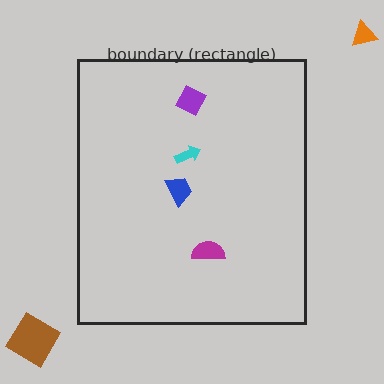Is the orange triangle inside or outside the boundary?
Outside.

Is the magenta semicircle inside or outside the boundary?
Inside.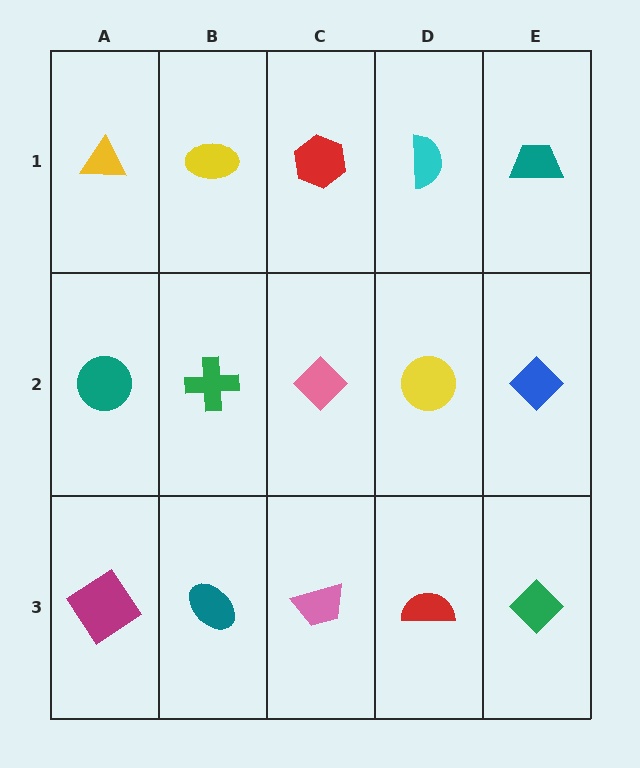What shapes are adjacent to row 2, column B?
A yellow ellipse (row 1, column B), a teal ellipse (row 3, column B), a teal circle (row 2, column A), a pink diamond (row 2, column C).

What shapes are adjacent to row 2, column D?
A cyan semicircle (row 1, column D), a red semicircle (row 3, column D), a pink diamond (row 2, column C), a blue diamond (row 2, column E).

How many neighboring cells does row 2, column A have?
3.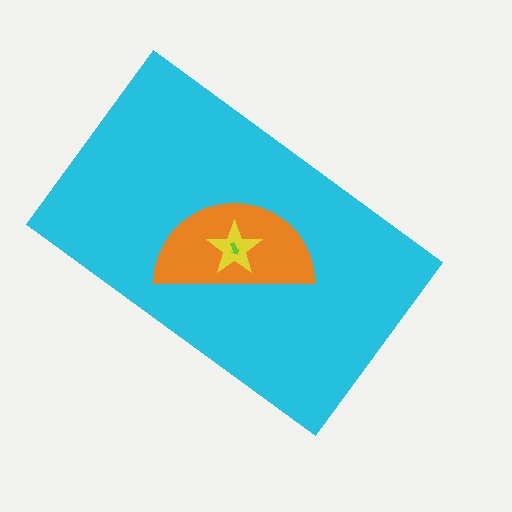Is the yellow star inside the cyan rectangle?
Yes.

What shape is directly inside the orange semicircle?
The yellow star.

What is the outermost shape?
The cyan rectangle.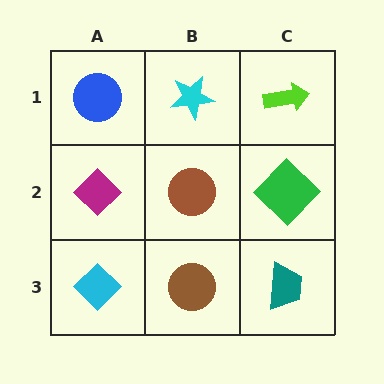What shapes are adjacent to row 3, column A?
A magenta diamond (row 2, column A), a brown circle (row 3, column B).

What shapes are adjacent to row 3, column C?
A green diamond (row 2, column C), a brown circle (row 3, column B).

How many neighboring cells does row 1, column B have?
3.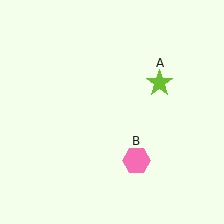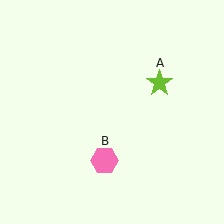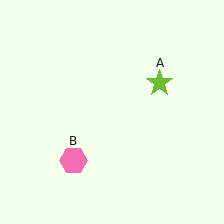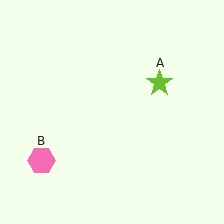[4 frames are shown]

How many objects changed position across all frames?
1 object changed position: pink hexagon (object B).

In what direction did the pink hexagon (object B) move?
The pink hexagon (object B) moved left.